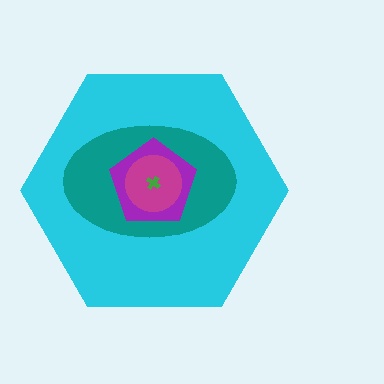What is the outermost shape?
The cyan hexagon.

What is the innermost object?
The green cross.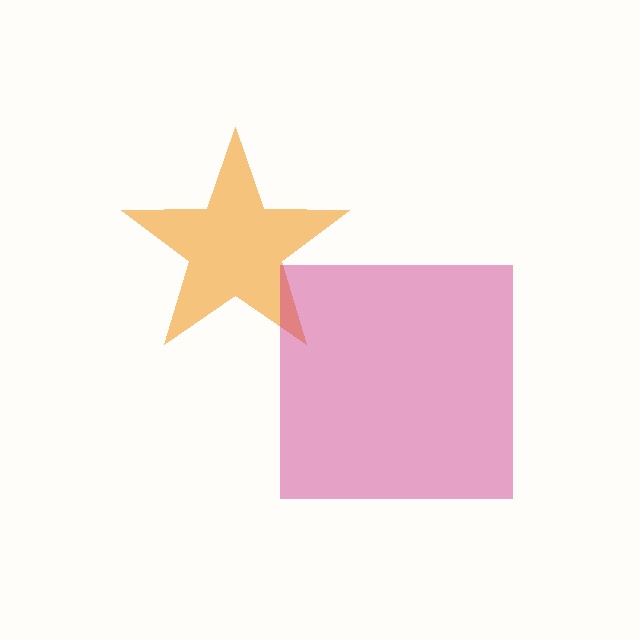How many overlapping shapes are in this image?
There are 2 overlapping shapes in the image.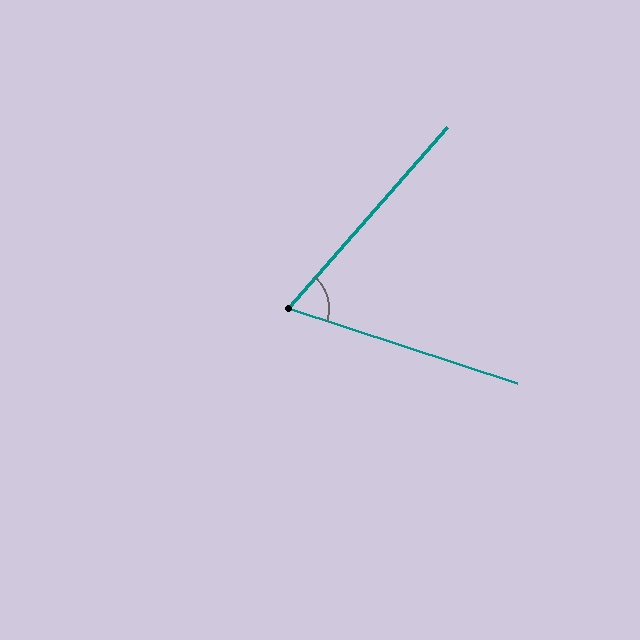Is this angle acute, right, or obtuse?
It is acute.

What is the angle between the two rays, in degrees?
Approximately 67 degrees.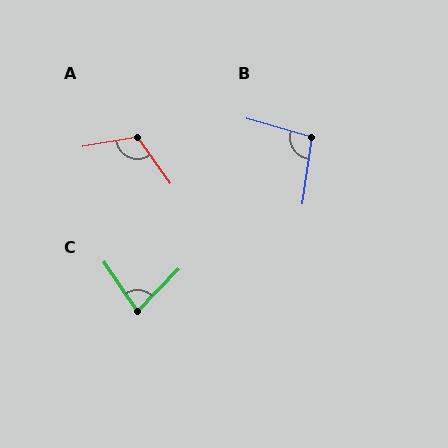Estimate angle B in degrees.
Approximately 97 degrees.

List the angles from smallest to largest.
C (79°), B (97°), A (115°).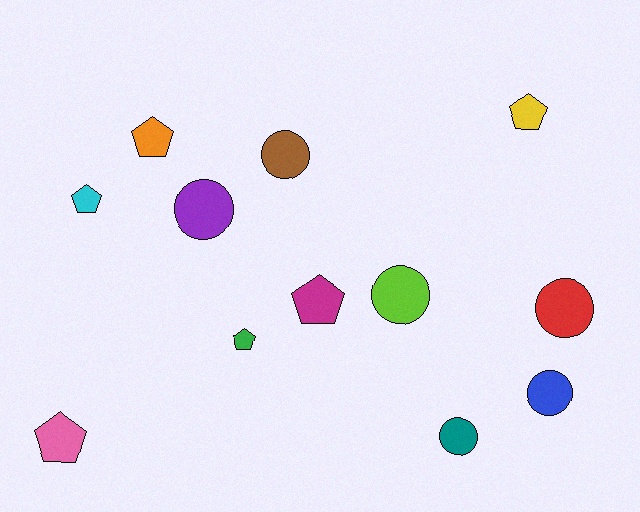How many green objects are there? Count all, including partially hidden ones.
There is 1 green object.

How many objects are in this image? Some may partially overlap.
There are 12 objects.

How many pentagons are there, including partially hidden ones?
There are 6 pentagons.